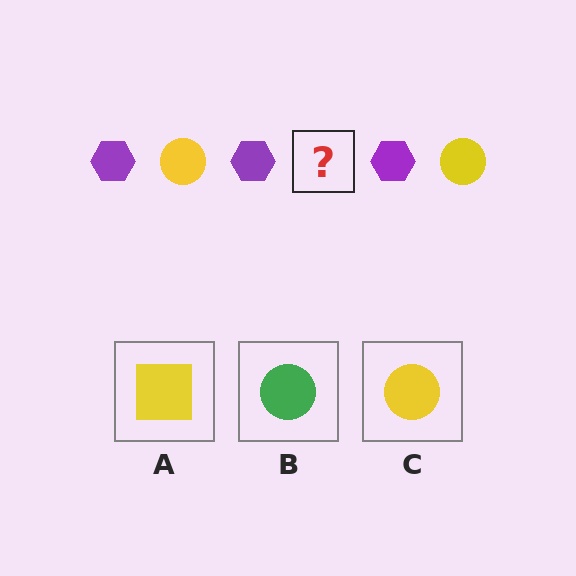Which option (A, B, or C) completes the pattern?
C.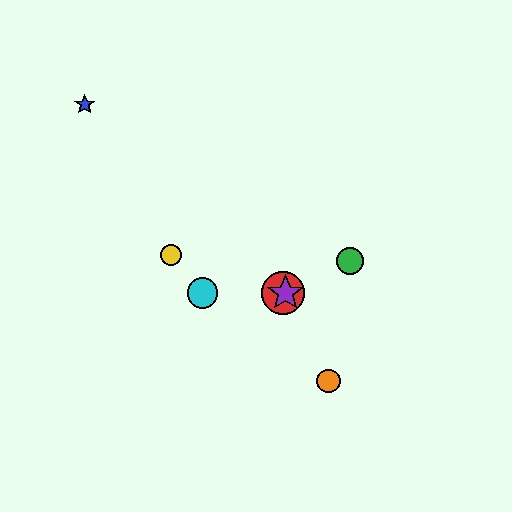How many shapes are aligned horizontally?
3 shapes (the red circle, the purple star, the cyan circle) are aligned horizontally.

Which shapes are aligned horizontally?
The red circle, the purple star, the cyan circle are aligned horizontally.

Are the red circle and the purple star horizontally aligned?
Yes, both are at y≈293.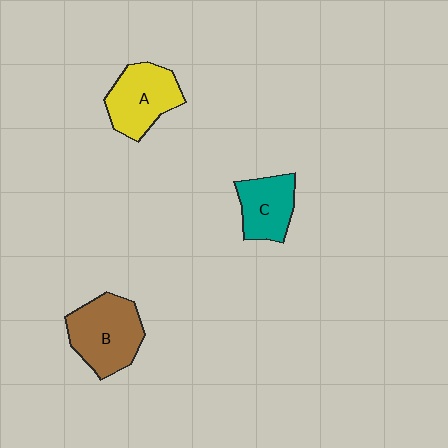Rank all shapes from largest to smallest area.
From largest to smallest: B (brown), A (yellow), C (teal).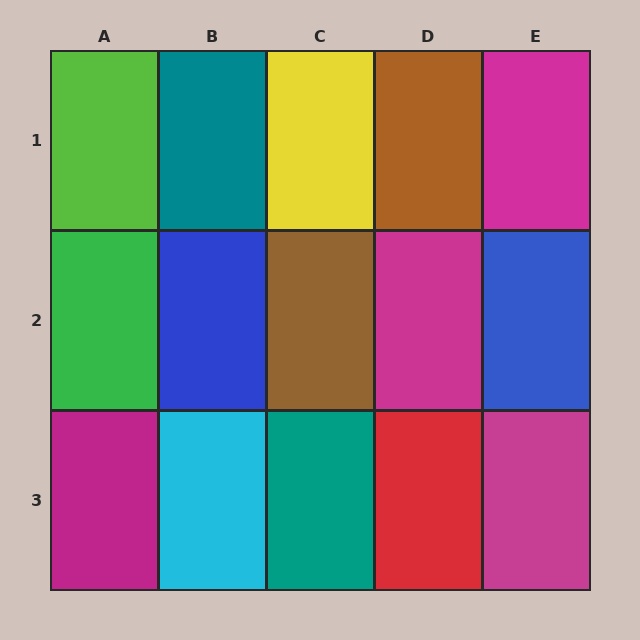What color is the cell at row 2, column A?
Green.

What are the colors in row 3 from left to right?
Magenta, cyan, teal, red, magenta.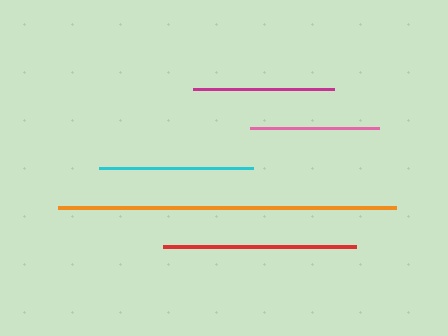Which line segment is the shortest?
The pink line is the shortest at approximately 128 pixels.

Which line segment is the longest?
The orange line is the longest at approximately 338 pixels.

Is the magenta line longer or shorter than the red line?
The red line is longer than the magenta line.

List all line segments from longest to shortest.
From longest to shortest: orange, red, cyan, magenta, pink.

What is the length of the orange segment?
The orange segment is approximately 338 pixels long.